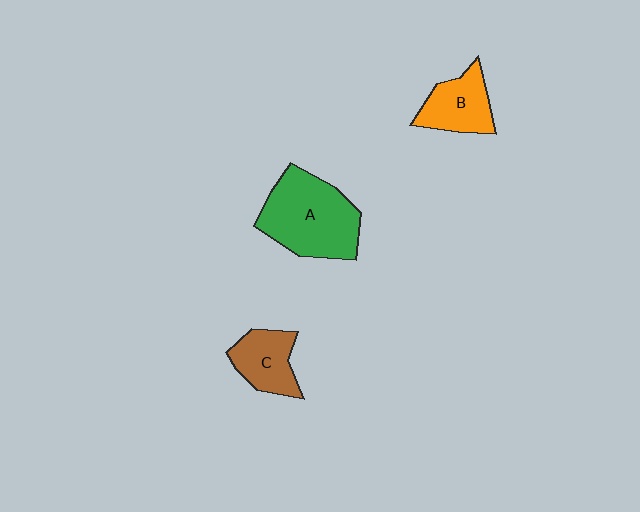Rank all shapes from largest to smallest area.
From largest to smallest: A (green), B (orange), C (brown).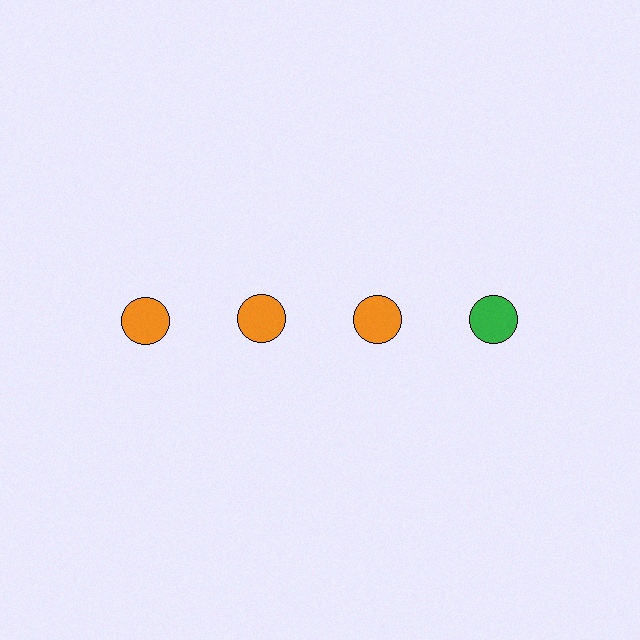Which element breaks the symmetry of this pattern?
The green circle in the top row, second from right column breaks the symmetry. All other shapes are orange circles.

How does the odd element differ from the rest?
It has a different color: green instead of orange.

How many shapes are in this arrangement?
There are 4 shapes arranged in a grid pattern.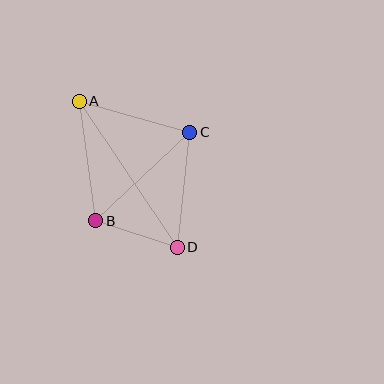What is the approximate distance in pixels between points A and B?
The distance between A and B is approximately 121 pixels.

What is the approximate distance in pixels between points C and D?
The distance between C and D is approximately 116 pixels.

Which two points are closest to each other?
Points B and D are closest to each other.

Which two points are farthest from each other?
Points A and D are farthest from each other.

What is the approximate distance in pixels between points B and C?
The distance between B and C is approximately 129 pixels.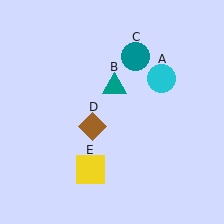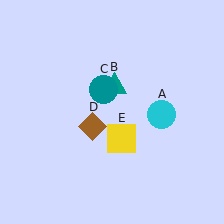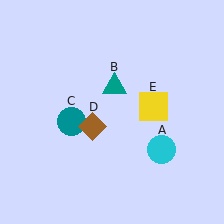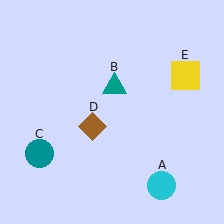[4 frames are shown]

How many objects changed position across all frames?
3 objects changed position: cyan circle (object A), teal circle (object C), yellow square (object E).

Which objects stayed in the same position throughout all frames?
Teal triangle (object B) and brown diamond (object D) remained stationary.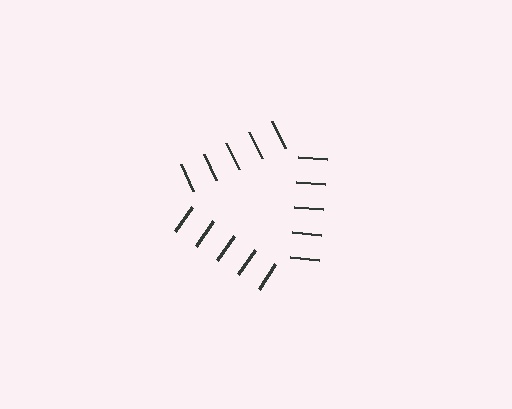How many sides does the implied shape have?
3 sides — the line-ends trace a triangle.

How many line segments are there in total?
15 — 5 along each of the 3 edges.